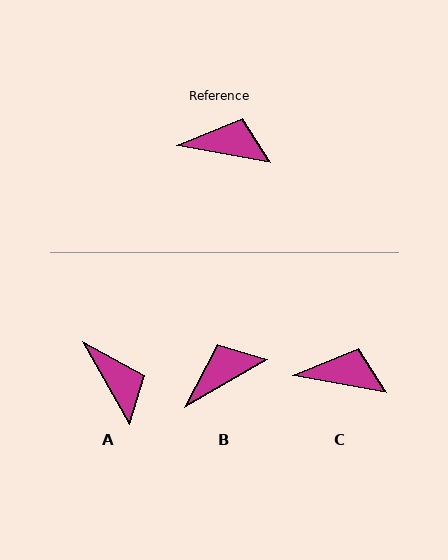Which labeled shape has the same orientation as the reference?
C.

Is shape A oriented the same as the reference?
No, it is off by about 51 degrees.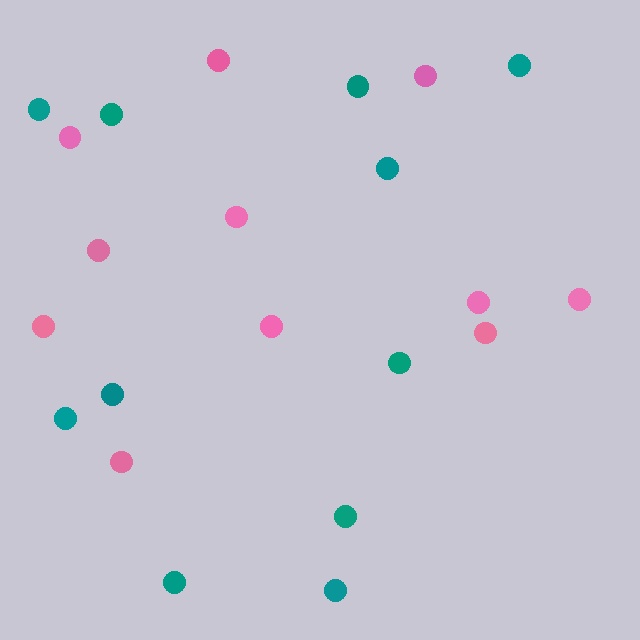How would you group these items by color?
There are 2 groups: one group of teal circles (11) and one group of pink circles (11).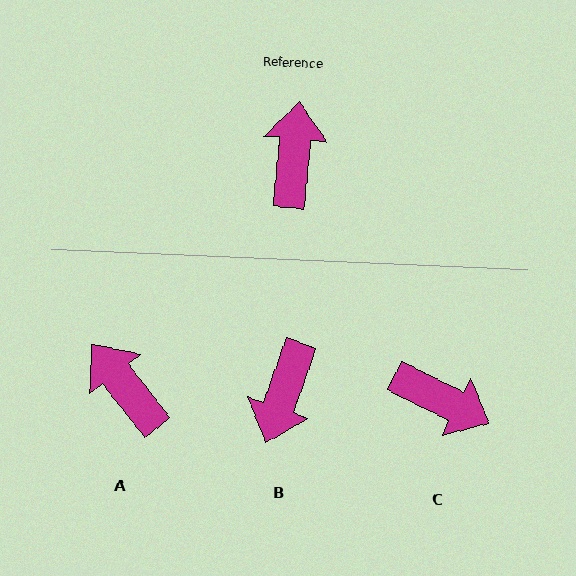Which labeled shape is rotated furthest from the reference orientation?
B, about 166 degrees away.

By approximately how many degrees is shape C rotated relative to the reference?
Approximately 111 degrees clockwise.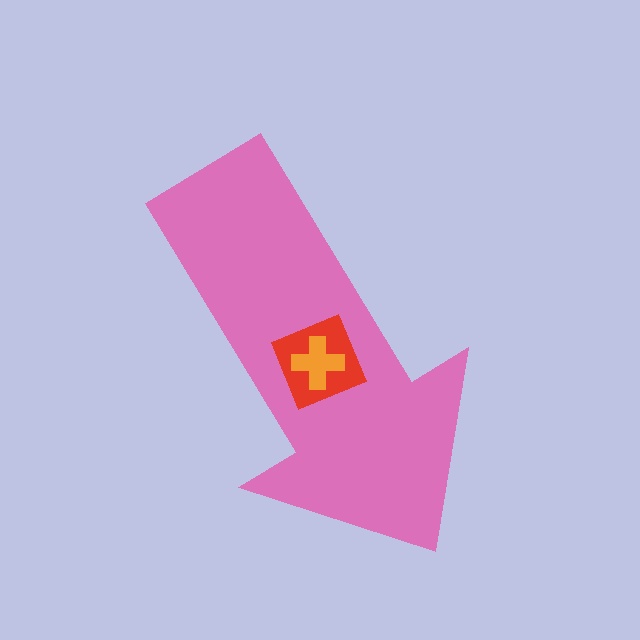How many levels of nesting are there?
3.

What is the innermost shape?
The orange cross.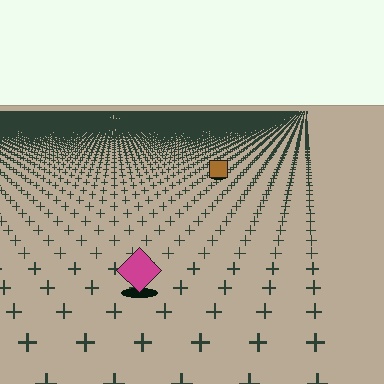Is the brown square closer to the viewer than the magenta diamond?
No. The magenta diamond is closer — you can tell from the texture gradient: the ground texture is coarser near it.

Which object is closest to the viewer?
The magenta diamond is closest. The texture marks near it are larger and more spread out.